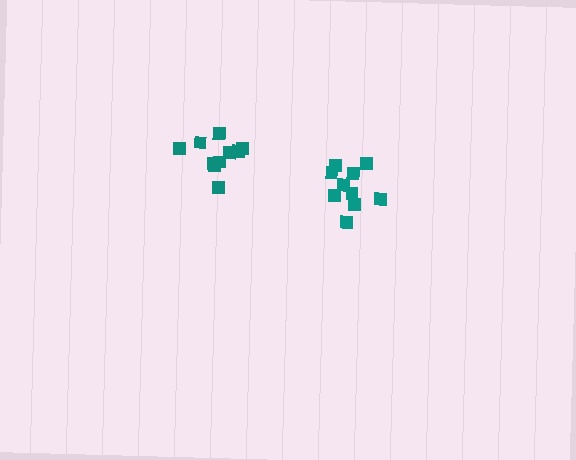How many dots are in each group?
Group 1: 10 dots, Group 2: 10 dots (20 total).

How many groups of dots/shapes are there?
There are 2 groups.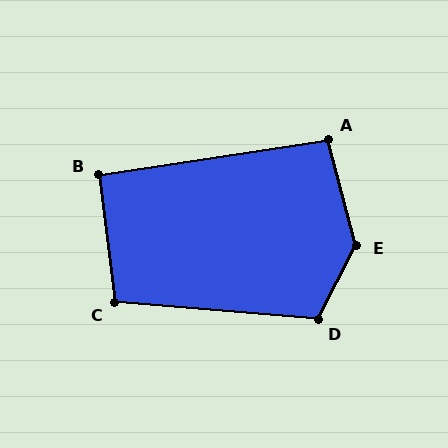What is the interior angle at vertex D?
Approximately 112 degrees (obtuse).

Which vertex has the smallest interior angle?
B, at approximately 92 degrees.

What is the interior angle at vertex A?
Approximately 96 degrees (obtuse).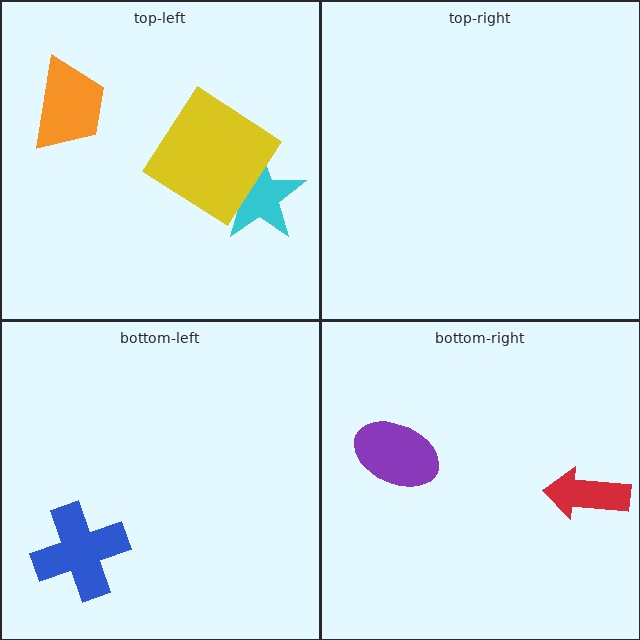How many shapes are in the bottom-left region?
1.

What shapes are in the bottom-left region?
The blue cross.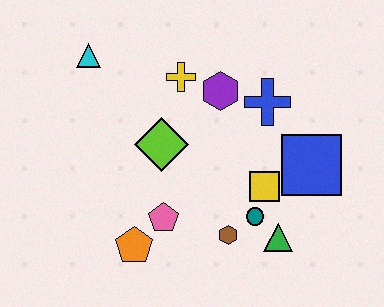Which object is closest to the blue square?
The yellow square is closest to the blue square.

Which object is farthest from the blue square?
The cyan triangle is farthest from the blue square.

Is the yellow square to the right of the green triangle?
No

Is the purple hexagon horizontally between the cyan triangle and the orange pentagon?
No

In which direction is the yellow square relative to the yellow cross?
The yellow square is below the yellow cross.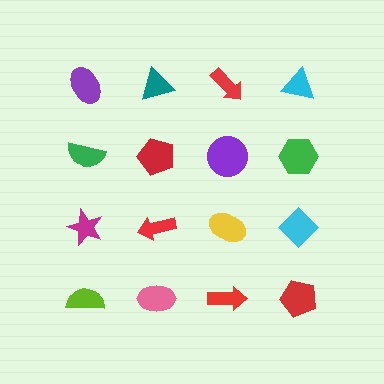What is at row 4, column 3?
A red arrow.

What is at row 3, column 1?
A magenta star.